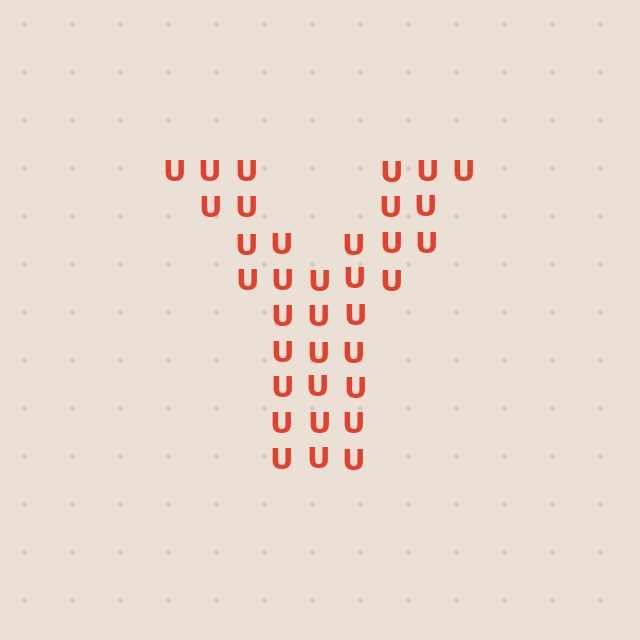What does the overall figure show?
The overall figure shows the letter Y.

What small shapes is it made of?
It is made of small letter U's.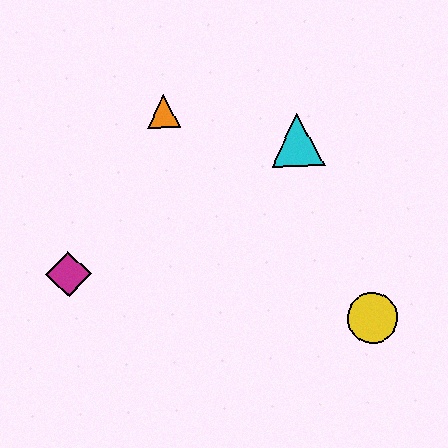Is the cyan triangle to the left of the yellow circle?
Yes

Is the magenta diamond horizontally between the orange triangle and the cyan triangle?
No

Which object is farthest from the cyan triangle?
The magenta diamond is farthest from the cyan triangle.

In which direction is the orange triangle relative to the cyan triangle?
The orange triangle is to the left of the cyan triangle.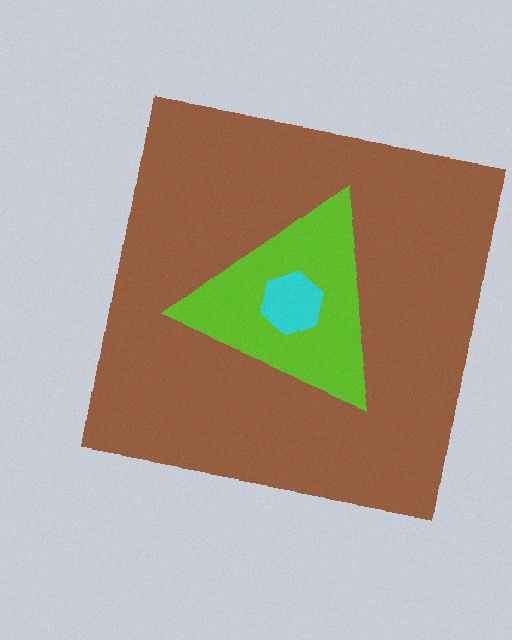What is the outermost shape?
The brown square.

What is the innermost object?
The cyan hexagon.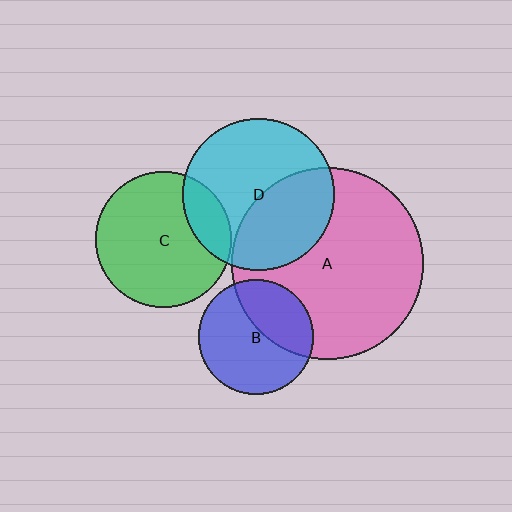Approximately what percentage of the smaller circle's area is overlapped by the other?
Approximately 35%.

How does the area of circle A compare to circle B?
Approximately 2.8 times.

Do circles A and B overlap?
Yes.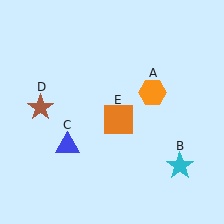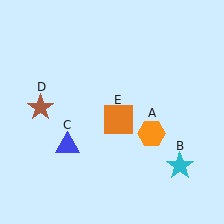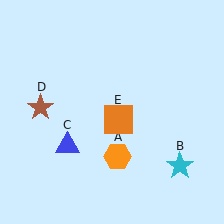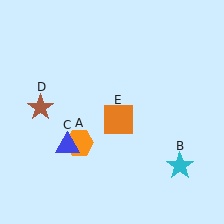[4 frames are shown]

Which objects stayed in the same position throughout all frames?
Cyan star (object B) and blue triangle (object C) and brown star (object D) and orange square (object E) remained stationary.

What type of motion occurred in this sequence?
The orange hexagon (object A) rotated clockwise around the center of the scene.